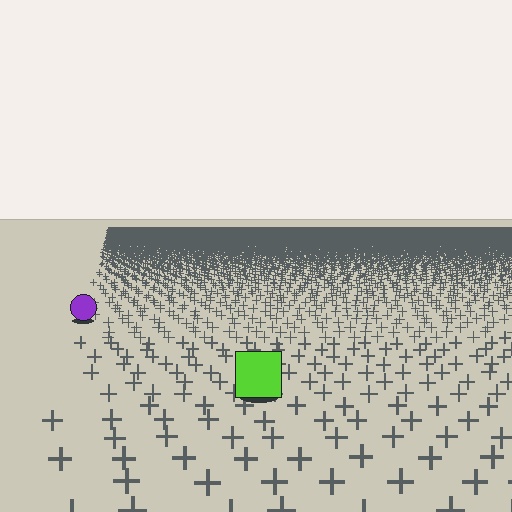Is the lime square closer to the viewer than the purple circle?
Yes. The lime square is closer — you can tell from the texture gradient: the ground texture is coarser near it.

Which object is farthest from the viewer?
The purple circle is farthest from the viewer. It appears smaller and the ground texture around it is denser.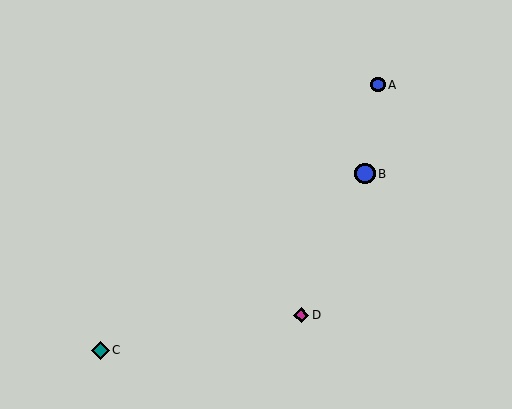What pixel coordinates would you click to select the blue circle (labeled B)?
Click at (365, 174) to select the blue circle B.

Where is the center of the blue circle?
The center of the blue circle is at (365, 174).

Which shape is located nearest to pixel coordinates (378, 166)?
The blue circle (labeled B) at (365, 174) is nearest to that location.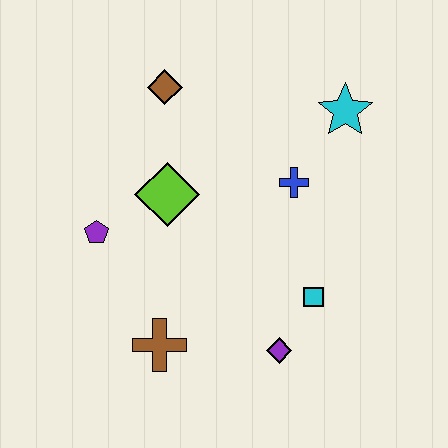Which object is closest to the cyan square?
The purple diamond is closest to the cyan square.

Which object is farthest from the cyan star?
The brown cross is farthest from the cyan star.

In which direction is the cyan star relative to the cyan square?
The cyan star is above the cyan square.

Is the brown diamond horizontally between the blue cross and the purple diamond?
No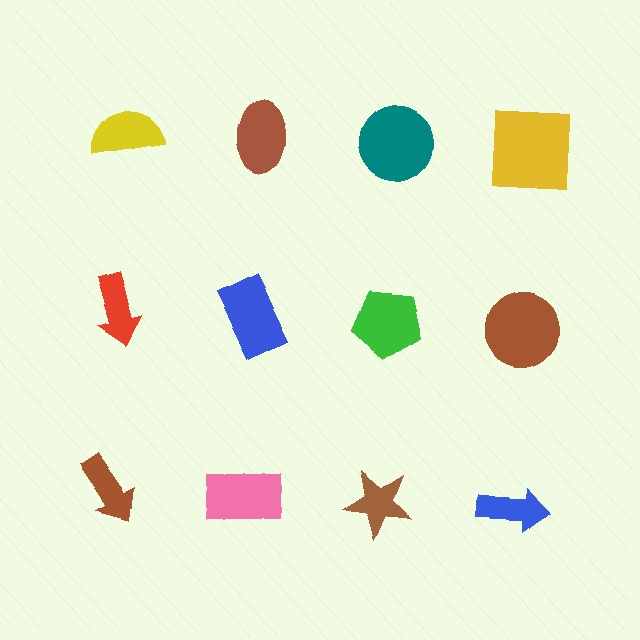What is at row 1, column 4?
A yellow square.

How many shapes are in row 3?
4 shapes.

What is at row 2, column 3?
A green pentagon.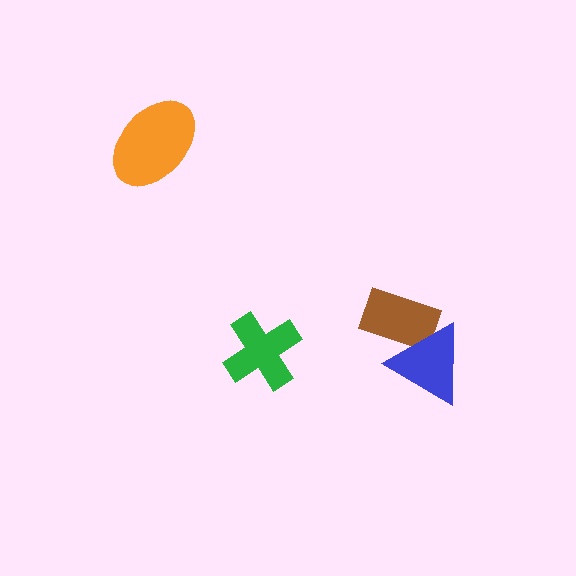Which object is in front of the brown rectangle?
The blue triangle is in front of the brown rectangle.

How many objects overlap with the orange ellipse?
0 objects overlap with the orange ellipse.